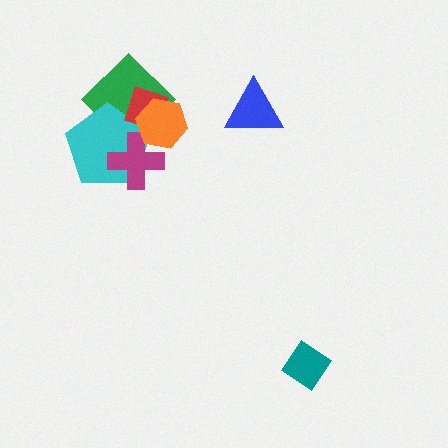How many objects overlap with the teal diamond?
0 objects overlap with the teal diamond.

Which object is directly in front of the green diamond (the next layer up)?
The cyan pentagon is directly in front of the green diamond.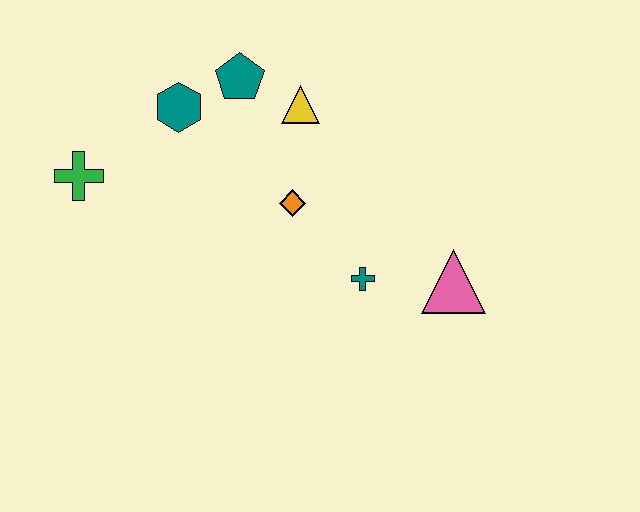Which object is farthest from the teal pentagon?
The pink triangle is farthest from the teal pentagon.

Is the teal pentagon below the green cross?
No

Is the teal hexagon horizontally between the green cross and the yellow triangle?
Yes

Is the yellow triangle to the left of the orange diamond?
No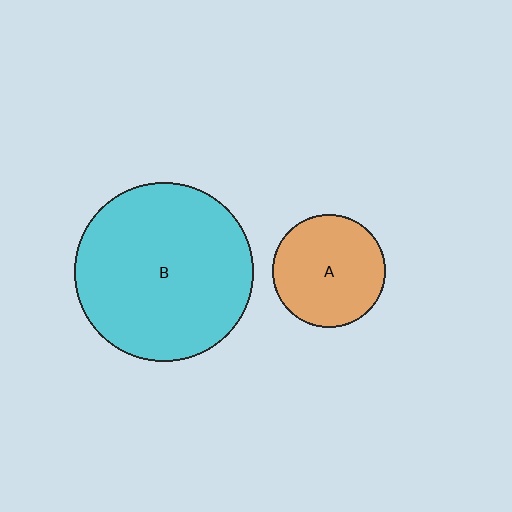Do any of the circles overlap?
No, none of the circles overlap.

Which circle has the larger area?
Circle B (cyan).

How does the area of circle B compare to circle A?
Approximately 2.5 times.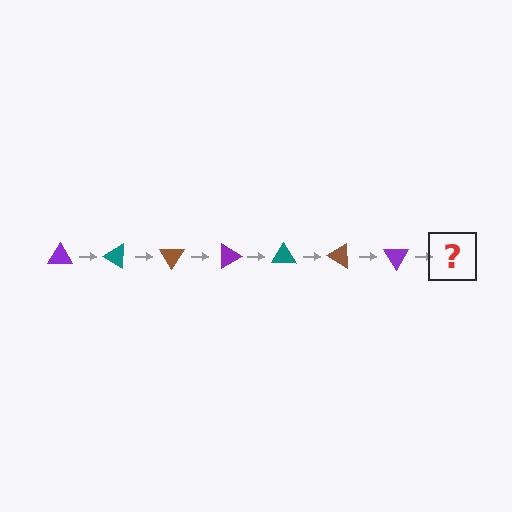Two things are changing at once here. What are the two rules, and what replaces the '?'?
The two rules are that it rotates 30 degrees each step and the color cycles through purple, teal, and brown. The '?' should be a teal triangle, rotated 210 degrees from the start.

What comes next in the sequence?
The next element should be a teal triangle, rotated 210 degrees from the start.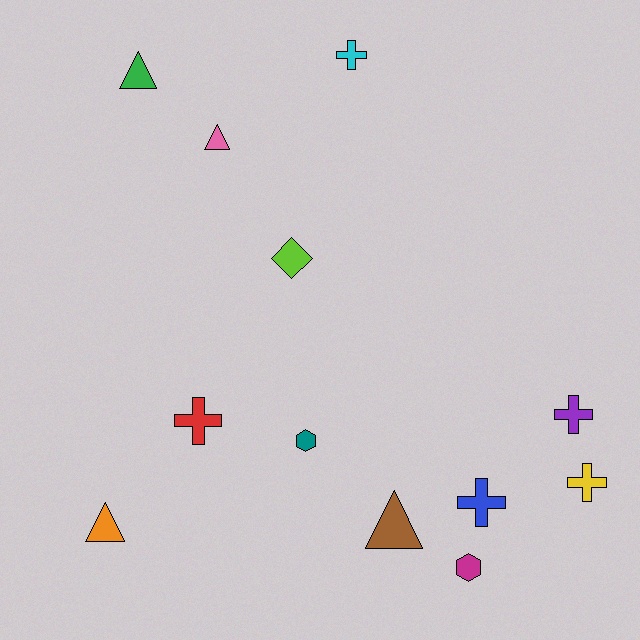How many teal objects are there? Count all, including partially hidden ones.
There is 1 teal object.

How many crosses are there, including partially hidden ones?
There are 5 crosses.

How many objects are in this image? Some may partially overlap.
There are 12 objects.